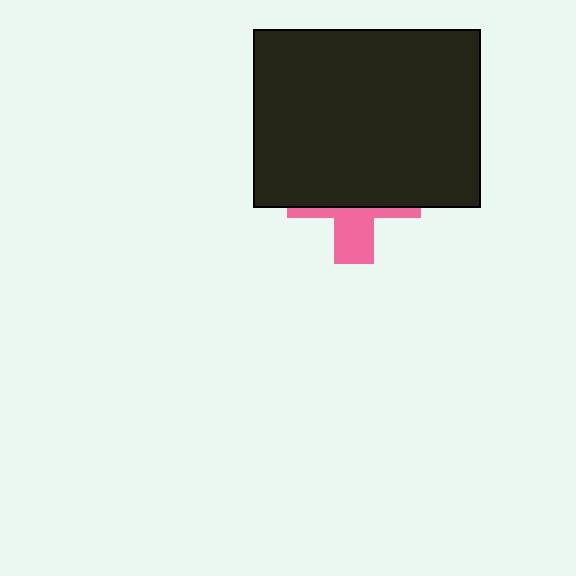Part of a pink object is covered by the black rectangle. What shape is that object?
It is a cross.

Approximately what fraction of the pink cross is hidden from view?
Roughly 65% of the pink cross is hidden behind the black rectangle.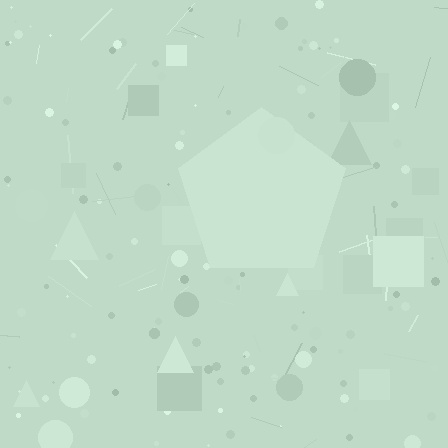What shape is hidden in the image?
A pentagon is hidden in the image.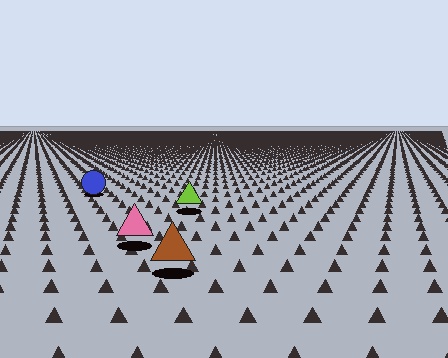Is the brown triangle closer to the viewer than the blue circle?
Yes. The brown triangle is closer — you can tell from the texture gradient: the ground texture is coarser near it.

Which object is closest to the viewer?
The brown triangle is closest. The texture marks near it are larger and more spread out.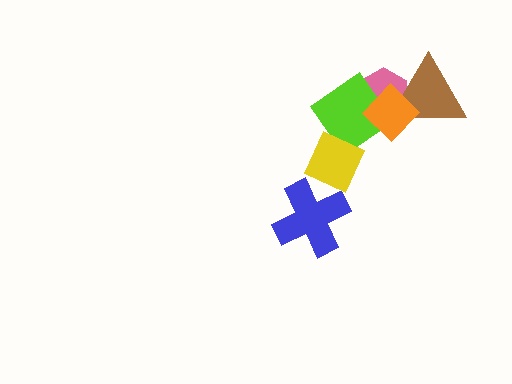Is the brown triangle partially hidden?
Yes, it is partially covered by another shape.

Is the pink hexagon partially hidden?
Yes, it is partially covered by another shape.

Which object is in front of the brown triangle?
The orange diamond is in front of the brown triangle.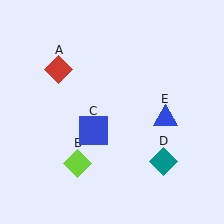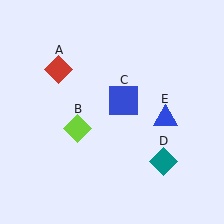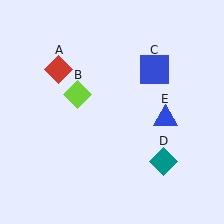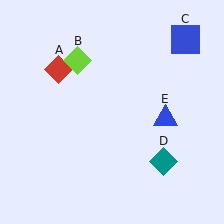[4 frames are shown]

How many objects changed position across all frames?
2 objects changed position: lime diamond (object B), blue square (object C).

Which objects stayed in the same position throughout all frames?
Red diamond (object A) and teal diamond (object D) and blue triangle (object E) remained stationary.